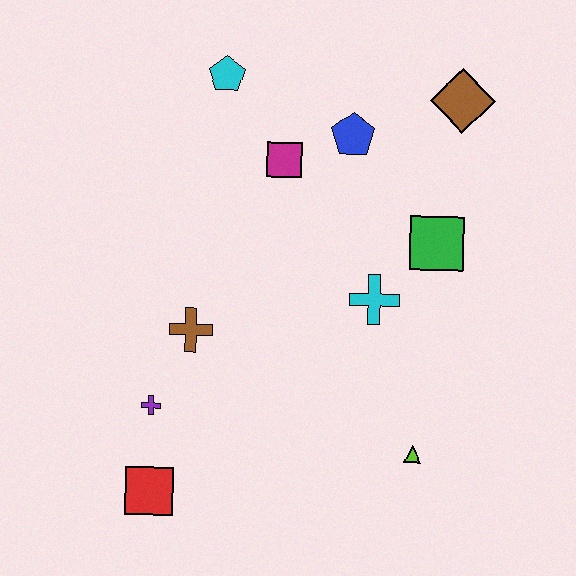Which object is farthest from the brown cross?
The brown diamond is farthest from the brown cross.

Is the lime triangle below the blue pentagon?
Yes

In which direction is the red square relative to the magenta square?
The red square is below the magenta square.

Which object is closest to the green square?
The cyan cross is closest to the green square.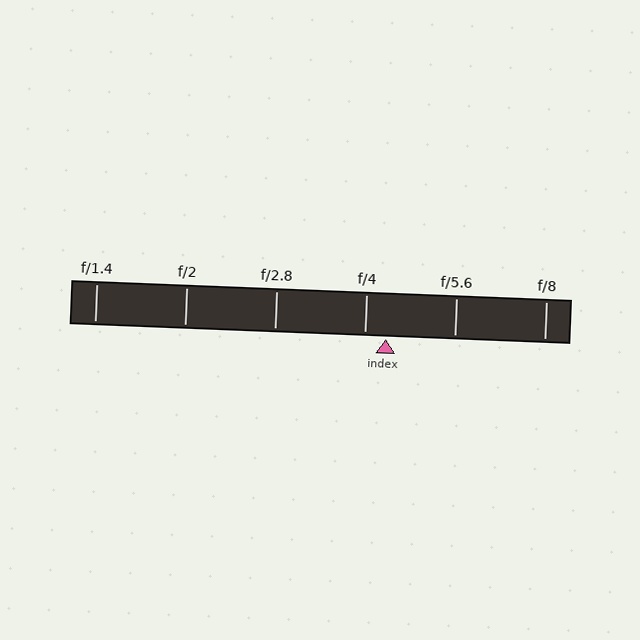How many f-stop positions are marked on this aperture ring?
There are 6 f-stop positions marked.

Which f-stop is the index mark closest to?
The index mark is closest to f/4.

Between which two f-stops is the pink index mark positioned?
The index mark is between f/4 and f/5.6.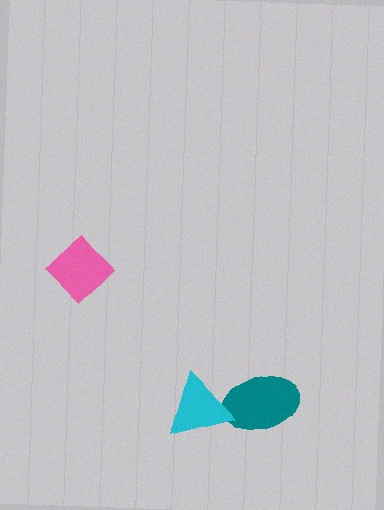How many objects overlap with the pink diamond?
0 objects overlap with the pink diamond.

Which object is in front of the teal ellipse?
The cyan triangle is in front of the teal ellipse.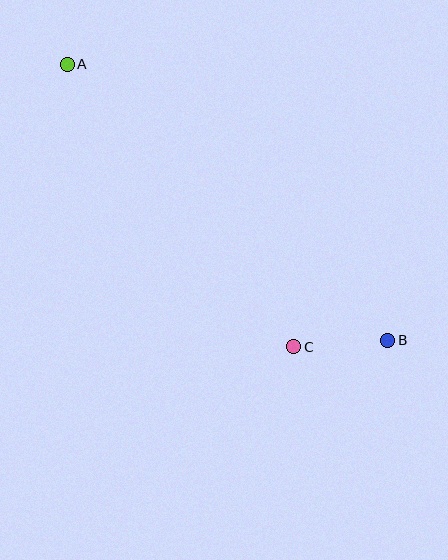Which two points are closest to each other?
Points B and C are closest to each other.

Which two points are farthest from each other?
Points A and B are farthest from each other.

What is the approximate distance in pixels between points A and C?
The distance between A and C is approximately 363 pixels.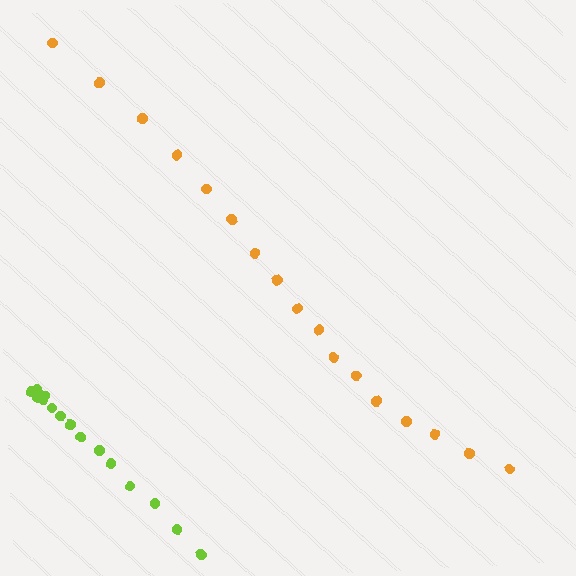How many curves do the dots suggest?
There are 2 distinct paths.